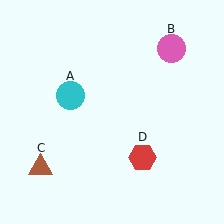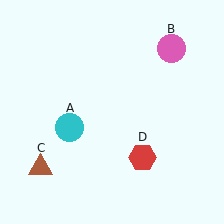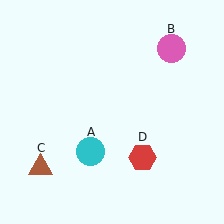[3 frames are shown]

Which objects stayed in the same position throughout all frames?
Pink circle (object B) and brown triangle (object C) and red hexagon (object D) remained stationary.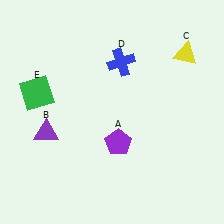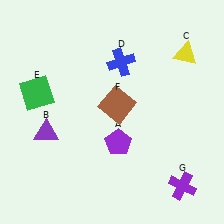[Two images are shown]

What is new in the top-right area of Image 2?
A brown square (F) was added in the top-right area of Image 2.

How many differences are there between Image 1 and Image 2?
There are 2 differences between the two images.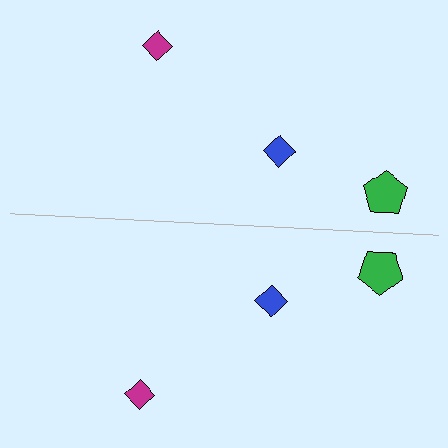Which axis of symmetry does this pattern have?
The pattern has a horizontal axis of symmetry running through the center of the image.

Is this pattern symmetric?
Yes, this pattern has bilateral (reflection) symmetry.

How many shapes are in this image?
There are 6 shapes in this image.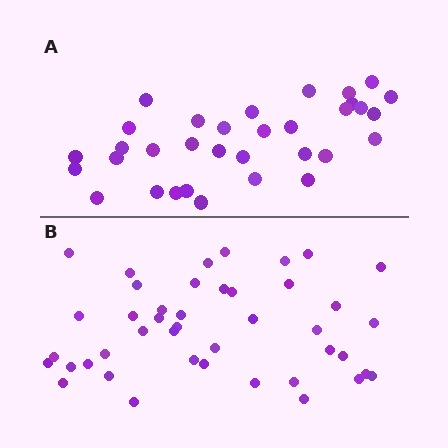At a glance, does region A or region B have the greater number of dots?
Region B (the bottom region) has more dots.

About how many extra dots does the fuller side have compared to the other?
Region B has roughly 10 or so more dots than region A.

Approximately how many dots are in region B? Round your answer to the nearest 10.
About 40 dots. (The exact count is 43, which rounds to 40.)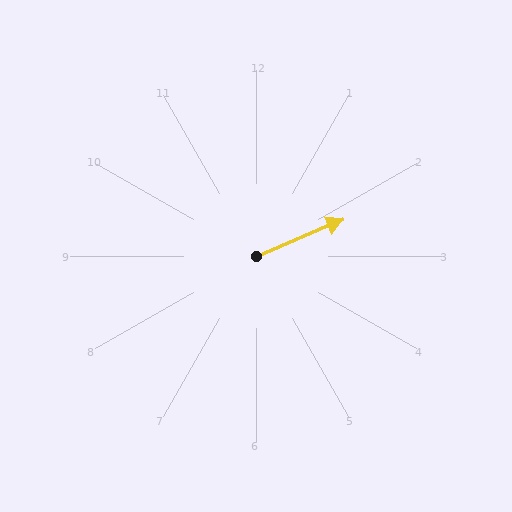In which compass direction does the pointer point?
Northeast.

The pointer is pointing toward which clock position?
Roughly 2 o'clock.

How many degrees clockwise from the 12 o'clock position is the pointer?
Approximately 67 degrees.